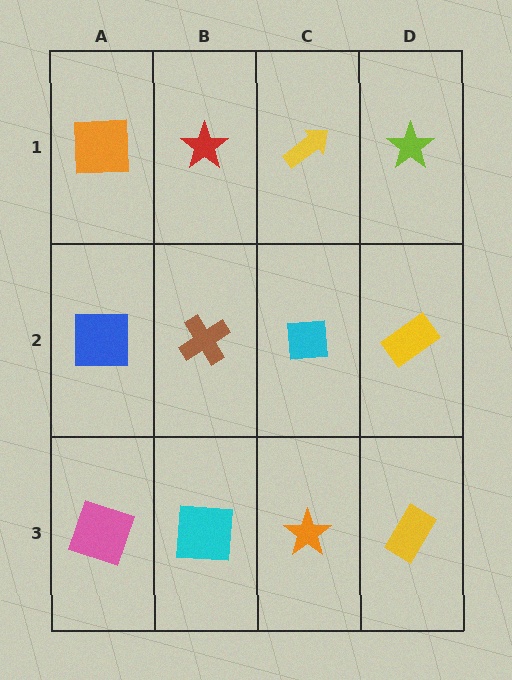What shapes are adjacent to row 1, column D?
A yellow rectangle (row 2, column D), a yellow arrow (row 1, column C).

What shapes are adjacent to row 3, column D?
A yellow rectangle (row 2, column D), an orange star (row 3, column C).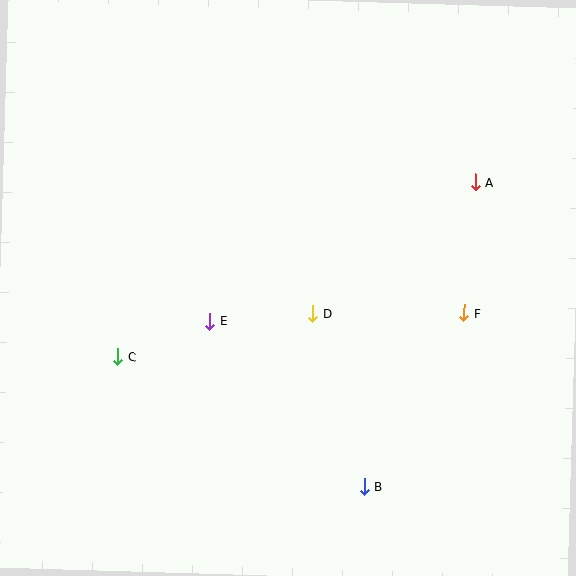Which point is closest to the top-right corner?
Point A is closest to the top-right corner.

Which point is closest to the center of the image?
Point D at (313, 314) is closest to the center.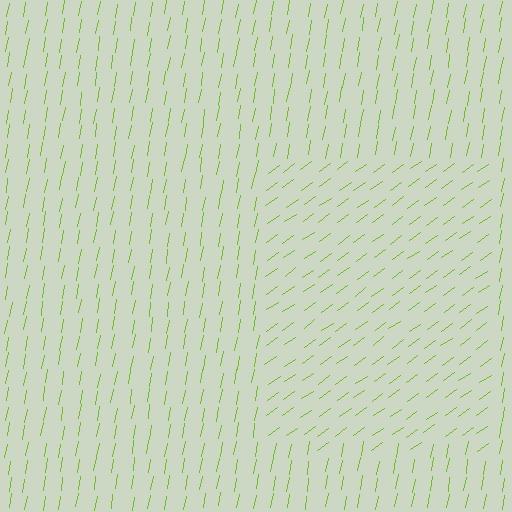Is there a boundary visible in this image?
Yes, there is a texture boundary formed by a change in line orientation.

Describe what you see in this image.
The image is filled with small lime line segments. A rectangle region in the image has lines oriented differently from the surrounding lines, creating a visible texture boundary.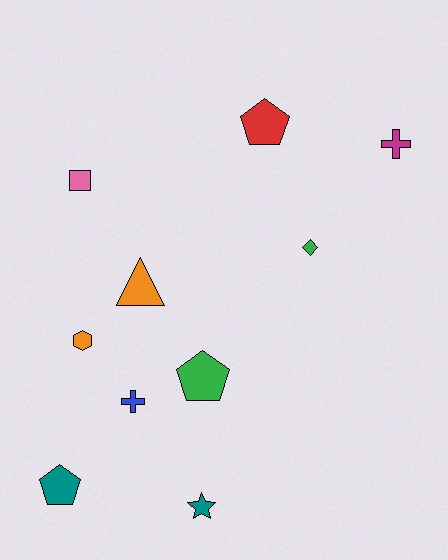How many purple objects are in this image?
There are no purple objects.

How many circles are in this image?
There are no circles.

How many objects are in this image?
There are 10 objects.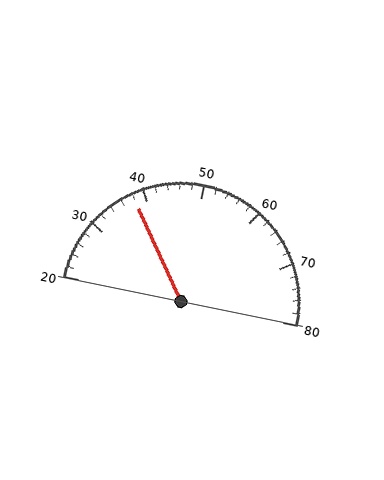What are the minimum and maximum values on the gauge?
The gauge ranges from 20 to 80.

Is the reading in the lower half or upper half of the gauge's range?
The reading is in the lower half of the range (20 to 80).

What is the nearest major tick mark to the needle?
The nearest major tick mark is 40.